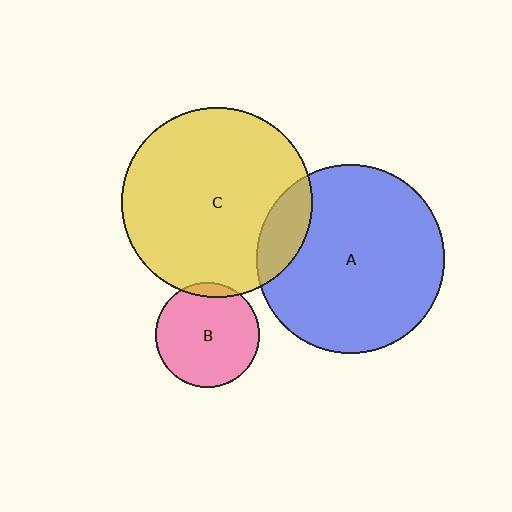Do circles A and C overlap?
Yes.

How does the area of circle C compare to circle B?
Approximately 3.3 times.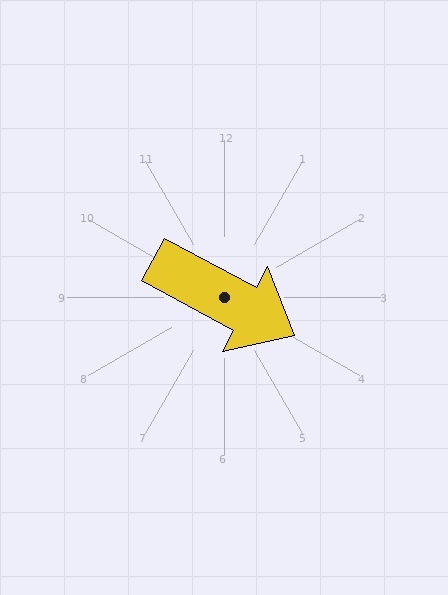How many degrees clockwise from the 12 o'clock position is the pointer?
Approximately 118 degrees.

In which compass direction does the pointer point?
Southeast.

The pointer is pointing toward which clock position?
Roughly 4 o'clock.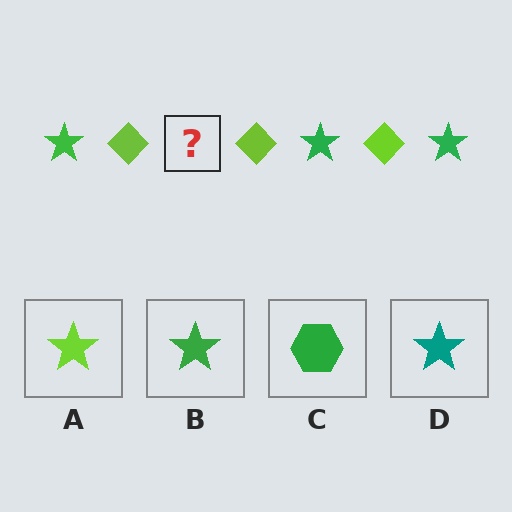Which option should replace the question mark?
Option B.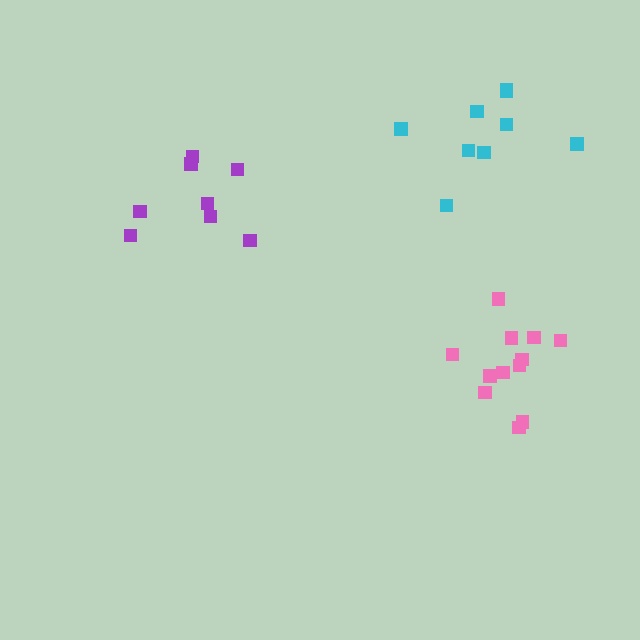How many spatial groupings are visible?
There are 3 spatial groupings.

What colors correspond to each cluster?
The clusters are colored: cyan, purple, pink.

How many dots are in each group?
Group 1: 9 dots, Group 2: 8 dots, Group 3: 12 dots (29 total).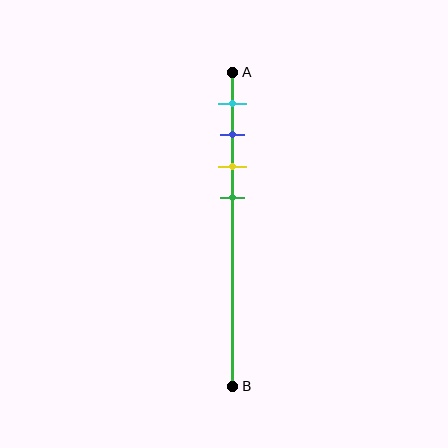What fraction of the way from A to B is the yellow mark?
The yellow mark is approximately 30% (0.3) of the way from A to B.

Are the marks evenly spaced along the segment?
Yes, the marks are approximately evenly spaced.